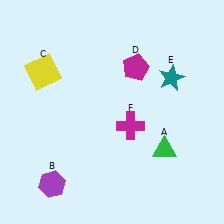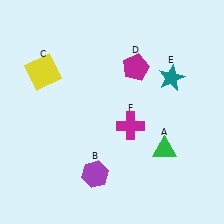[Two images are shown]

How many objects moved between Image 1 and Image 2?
1 object moved between the two images.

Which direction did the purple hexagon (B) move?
The purple hexagon (B) moved right.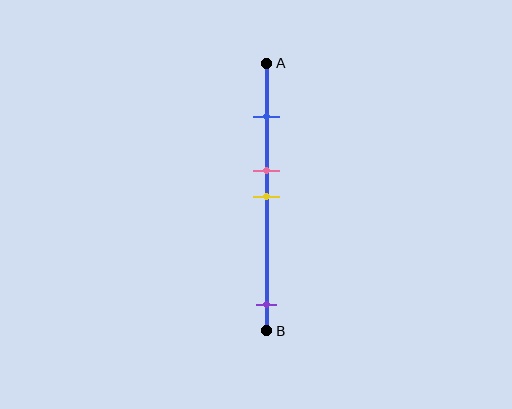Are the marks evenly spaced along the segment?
No, the marks are not evenly spaced.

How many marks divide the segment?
There are 4 marks dividing the segment.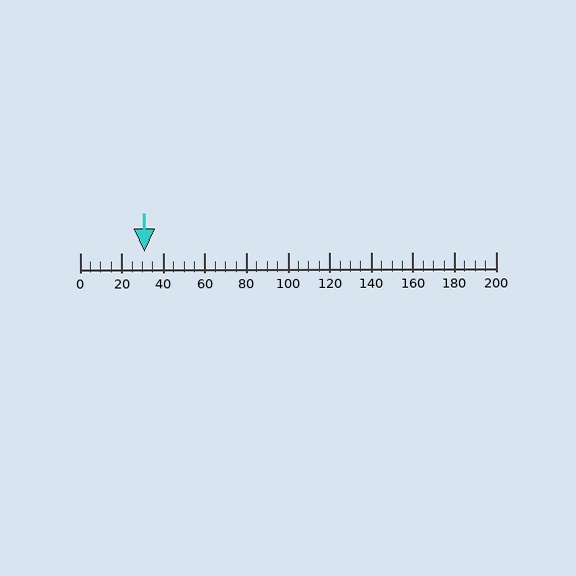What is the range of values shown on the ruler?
The ruler shows values from 0 to 200.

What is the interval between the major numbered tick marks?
The major tick marks are spaced 20 units apart.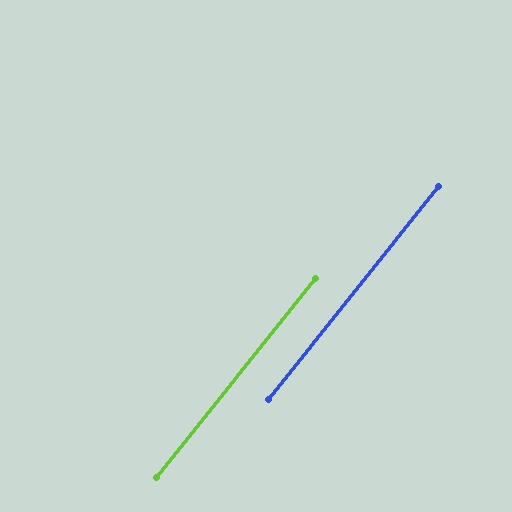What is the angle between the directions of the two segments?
Approximately 0 degrees.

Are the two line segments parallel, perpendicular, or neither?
Parallel — their directions differ by only 0.1°.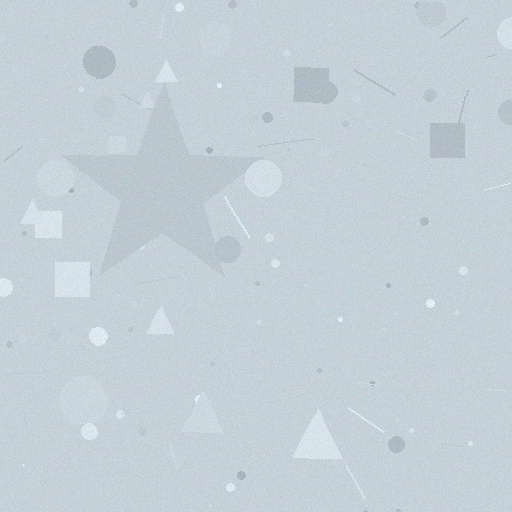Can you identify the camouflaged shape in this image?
The camouflaged shape is a star.